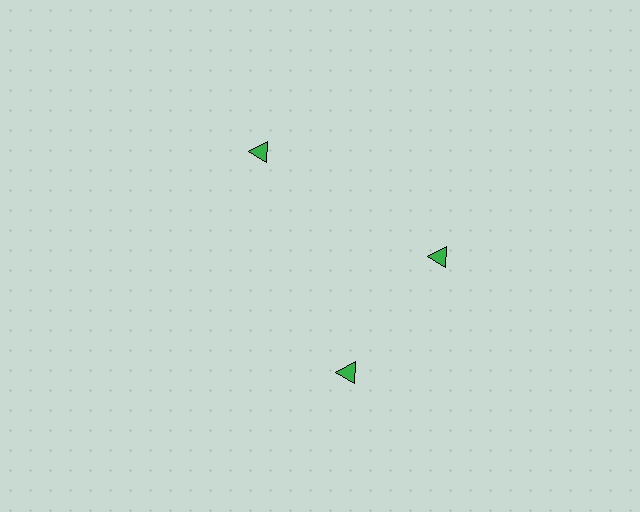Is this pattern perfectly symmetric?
No. The 3 green triangles are arranged in a ring, but one element near the 7 o'clock position is rotated out of alignment along the ring, breaking the 3-fold rotational symmetry.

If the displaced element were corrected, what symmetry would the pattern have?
It would have 3-fold rotational symmetry — the pattern would map onto itself every 120 degrees.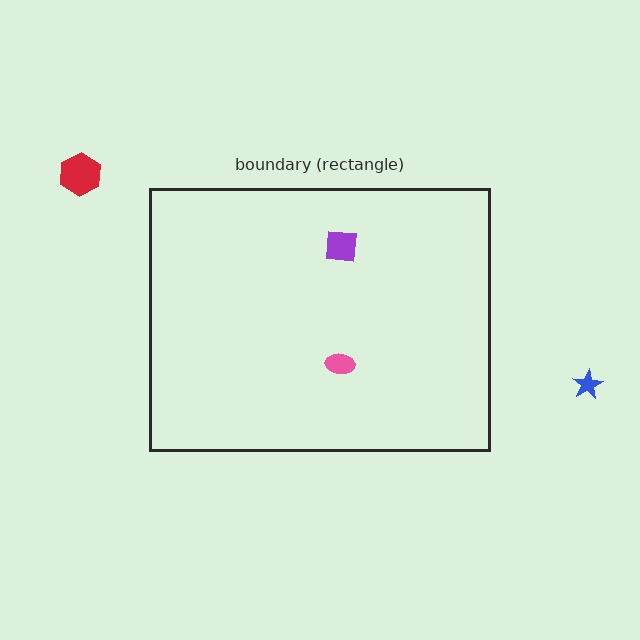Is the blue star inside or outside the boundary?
Outside.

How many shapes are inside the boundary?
2 inside, 2 outside.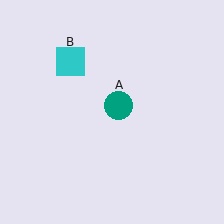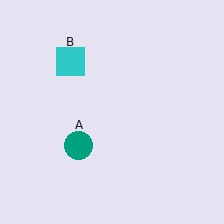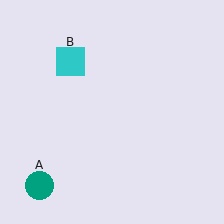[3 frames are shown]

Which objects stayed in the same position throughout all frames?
Cyan square (object B) remained stationary.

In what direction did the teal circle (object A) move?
The teal circle (object A) moved down and to the left.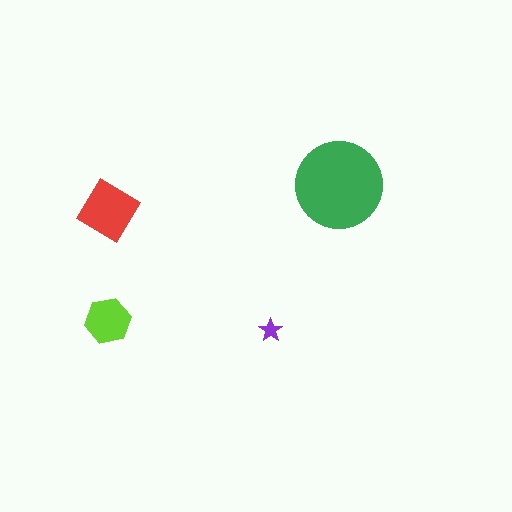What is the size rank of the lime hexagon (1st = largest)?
3rd.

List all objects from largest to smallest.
The green circle, the red diamond, the lime hexagon, the purple star.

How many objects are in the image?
There are 4 objects in the image.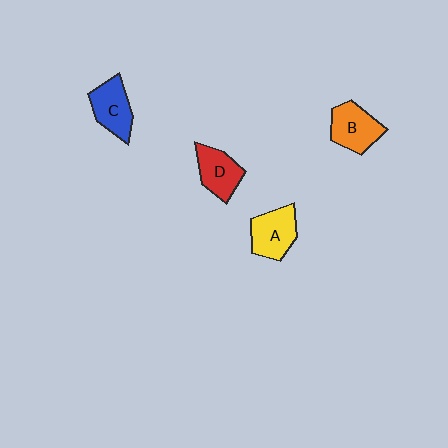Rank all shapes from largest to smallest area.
From largest to smallest: A (yellow), B (orange), C (blue), D (red).